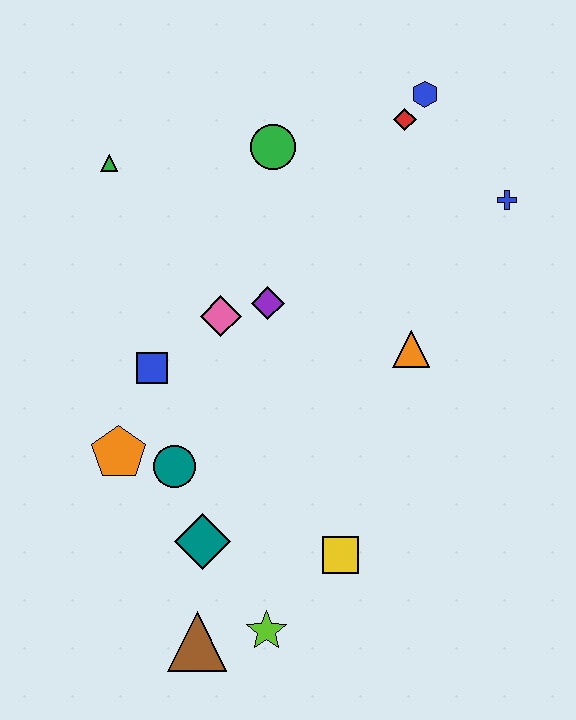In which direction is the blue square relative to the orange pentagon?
The blue square is above the orange pentagon.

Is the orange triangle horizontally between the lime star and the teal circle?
No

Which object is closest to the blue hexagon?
The red diamond is closest to the blue hexagon.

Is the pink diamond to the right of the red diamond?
No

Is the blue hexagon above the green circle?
Yes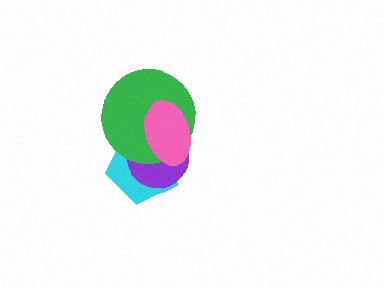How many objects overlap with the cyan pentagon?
3 objects overlap with the cyan pentagon.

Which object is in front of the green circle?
The pink ellipse is in front of the green circle.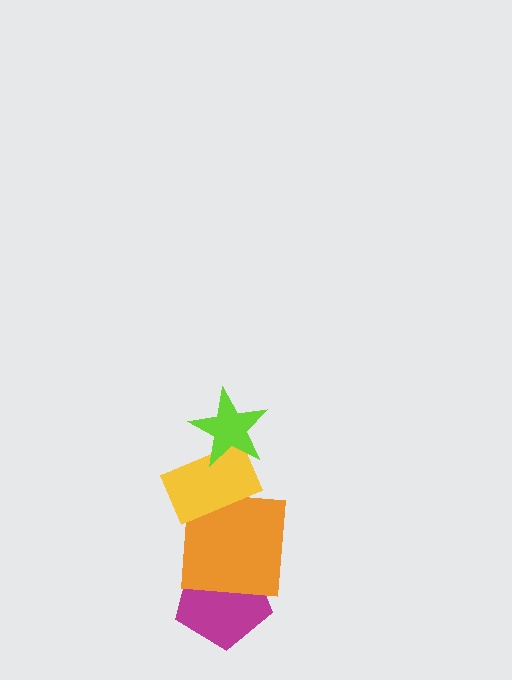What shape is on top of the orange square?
The yellow rectangle is on top of the orange square.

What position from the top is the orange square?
The orange square is 3rd from the top.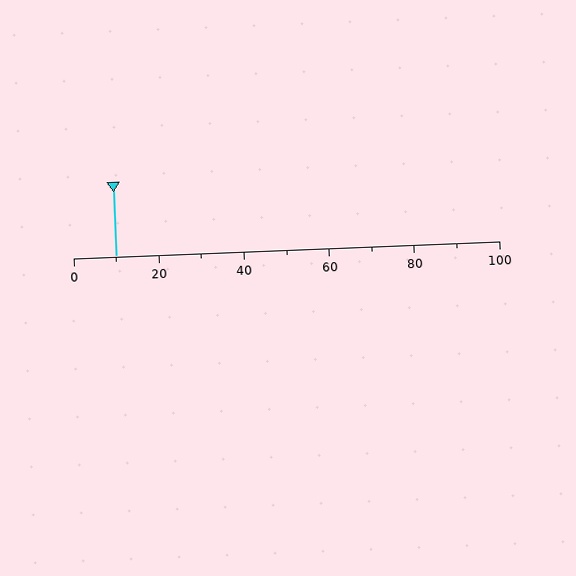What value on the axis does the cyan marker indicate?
The marker indicates approximately 10.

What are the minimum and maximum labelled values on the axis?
The axis runs from 0 to 100.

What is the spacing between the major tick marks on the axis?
The major ticks are spaced 20 apart.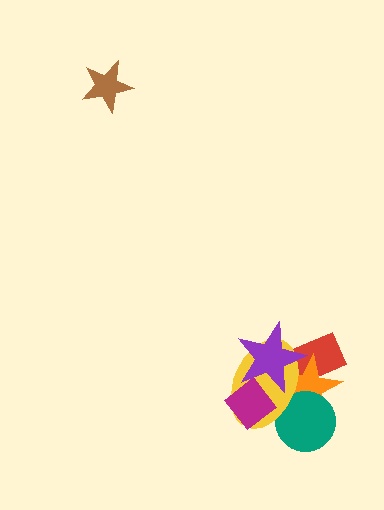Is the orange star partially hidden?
Yes, it is partially covered by another shape.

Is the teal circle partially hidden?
Yes, it is partially covered by another shape.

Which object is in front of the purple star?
The magenta diamond is in front of the purple star.